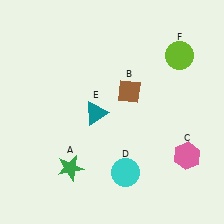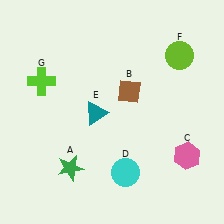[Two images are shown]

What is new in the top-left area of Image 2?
A lime cross (G) was added in the top-left area of Image 2.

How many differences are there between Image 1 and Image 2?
There is 1 difference between the two images.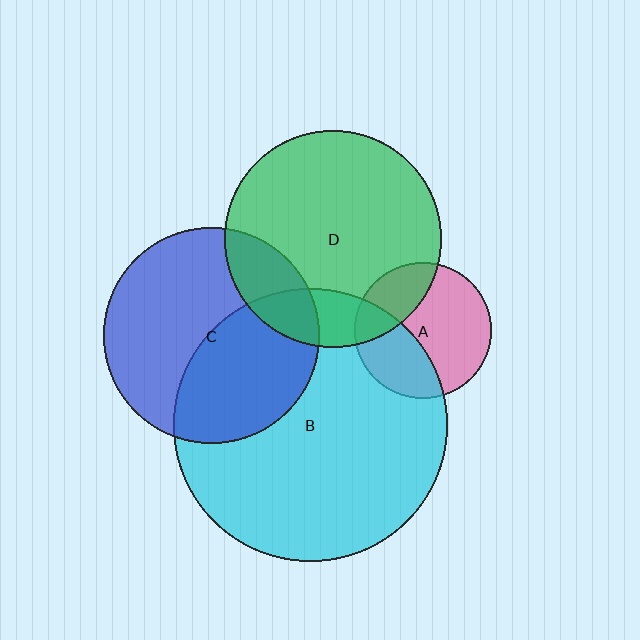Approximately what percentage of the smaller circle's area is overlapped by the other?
Approximately 25%.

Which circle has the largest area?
Circle B (cyan).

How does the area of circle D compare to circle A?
Approximately 2.5 times.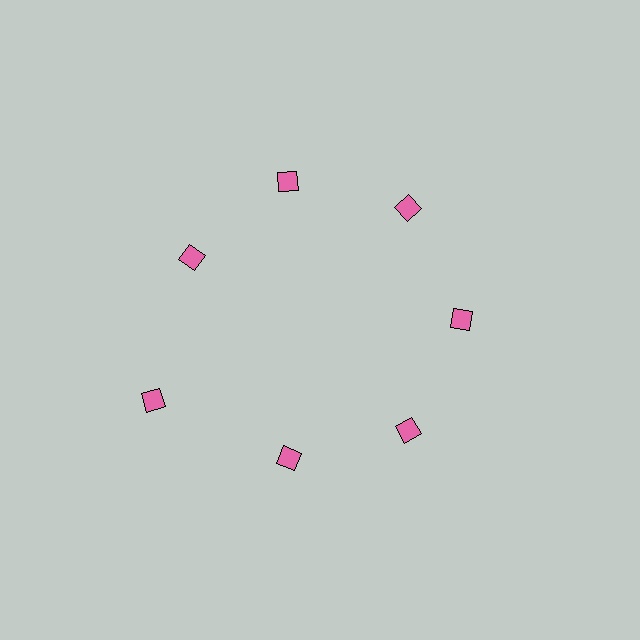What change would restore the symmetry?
The symmetry would be restored by moving it inward, back onto the ring so that all 7 diamonds sit at equal angles and equal distance from the center.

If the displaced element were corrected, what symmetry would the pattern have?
It would have 7-fold rotational symmetry — the pattern would map onto itself every 51 degrees.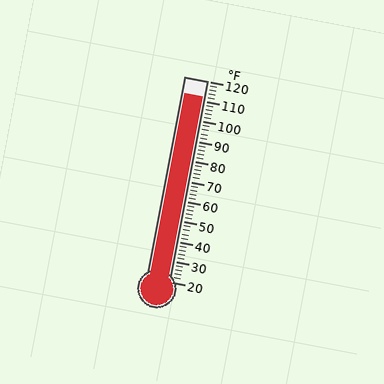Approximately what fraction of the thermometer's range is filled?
The thermometer is filled to approximately 90% of its range.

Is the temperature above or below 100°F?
The temperature is above 100°F.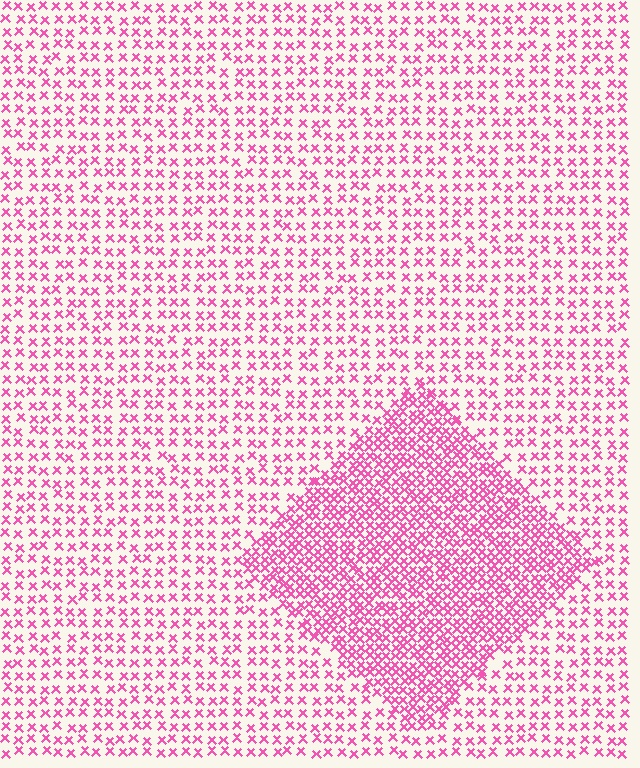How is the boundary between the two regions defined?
The boundary is defined by a change in element density (approximately 2.2x ratio). All elements are the same color, size, and shape.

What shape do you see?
I see a diamond.